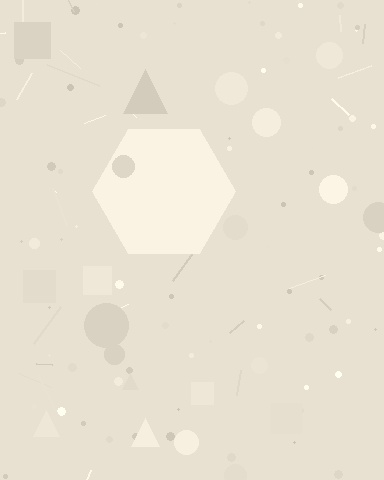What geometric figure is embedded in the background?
A hexagon is embedded in the background.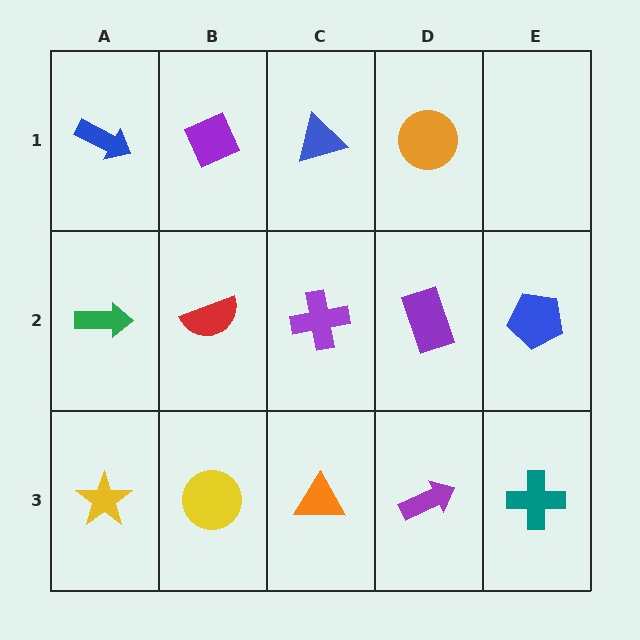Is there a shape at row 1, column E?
No, that cell is empty.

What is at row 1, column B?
A purple diamond.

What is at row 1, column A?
A blue arrow.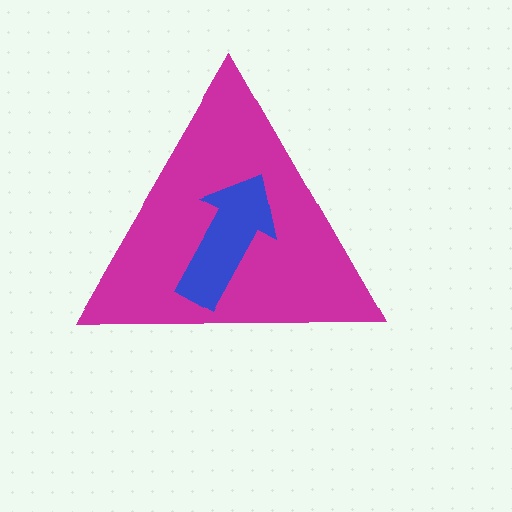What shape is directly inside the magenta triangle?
The blue arrow.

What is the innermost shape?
The blue arrow.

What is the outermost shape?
The magenta triangle.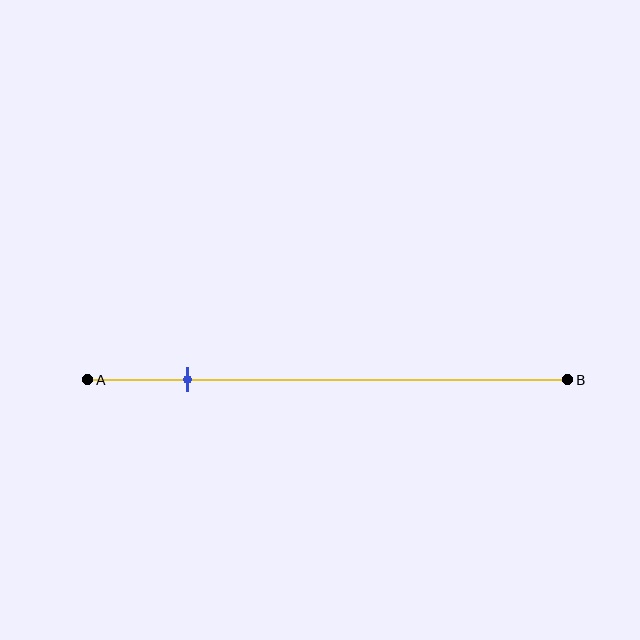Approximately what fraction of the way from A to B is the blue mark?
The blue mark is approximately 20% of the way from A to B.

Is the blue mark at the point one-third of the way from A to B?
No, the mark is at about 20% from A, not at the 33% one-third point.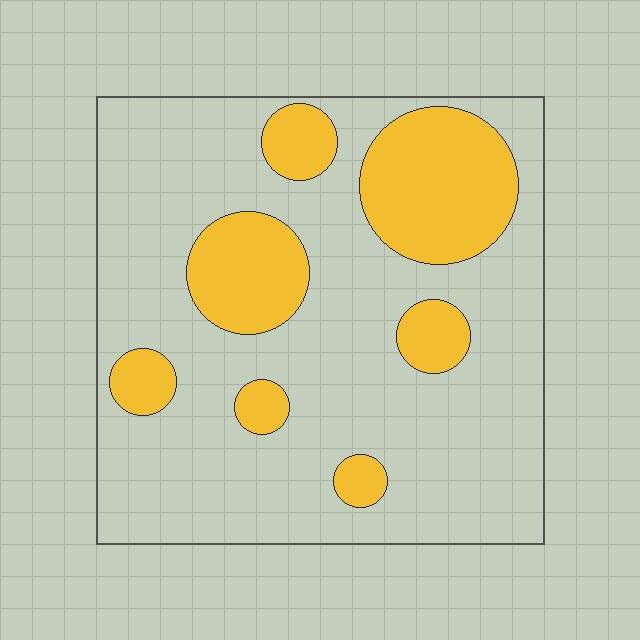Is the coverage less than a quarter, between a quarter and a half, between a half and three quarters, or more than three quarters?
Less than a quarter.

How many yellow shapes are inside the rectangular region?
7.